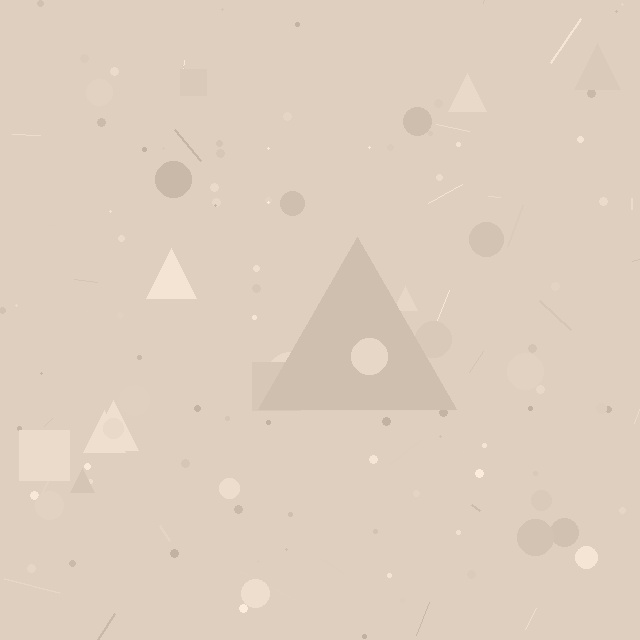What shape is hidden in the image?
A triangle is hidden in the image.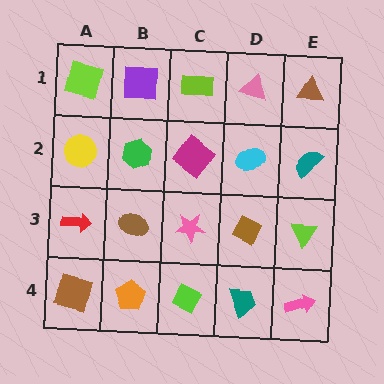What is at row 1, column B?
A purple square.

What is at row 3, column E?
A lime triangle.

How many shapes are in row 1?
5 shapes.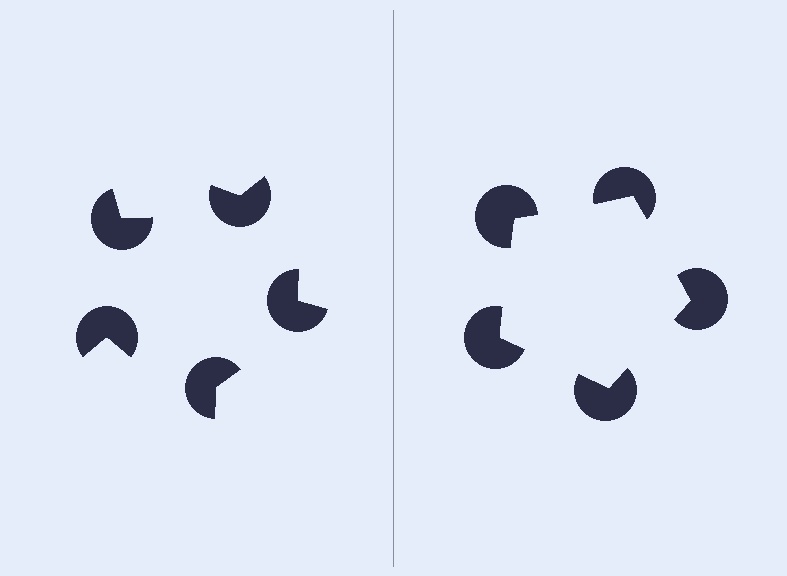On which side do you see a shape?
An illusory pentagon appears on the right side. On the left side the wedge cuts are rotated, so no coherent shape forms.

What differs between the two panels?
The pac-man discs are positioned identically on both sides; only the wedge orientations differ. On the right they align to a pentagon; on the left they are misaligned.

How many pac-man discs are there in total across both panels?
10 — 5 on each side.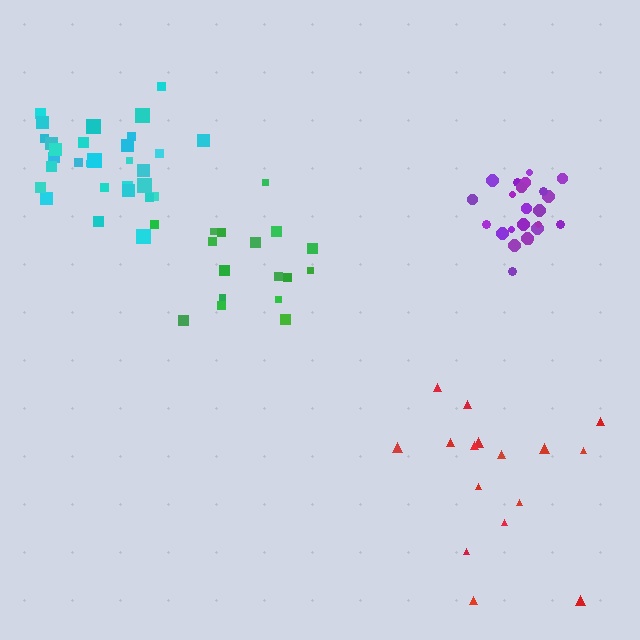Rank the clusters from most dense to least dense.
purple, cyan, green, red.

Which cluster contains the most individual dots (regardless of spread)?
Cyan (31).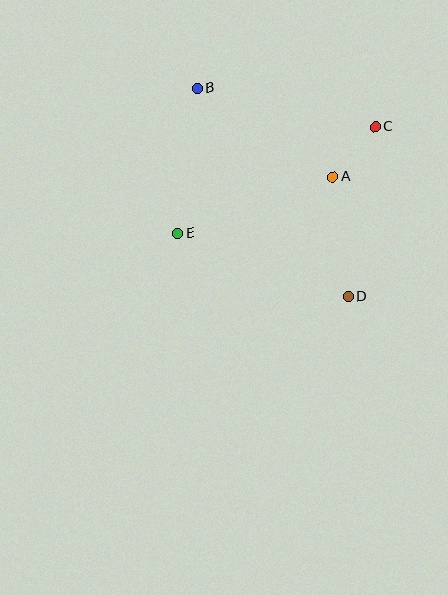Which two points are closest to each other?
Points A and C are closest to each other.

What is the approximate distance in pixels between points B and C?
The distance between B and C is approximately 182 pixels.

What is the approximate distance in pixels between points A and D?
The distance between A and D is approximately 121 pixels.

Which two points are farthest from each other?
Points B and D are farthest from each other.